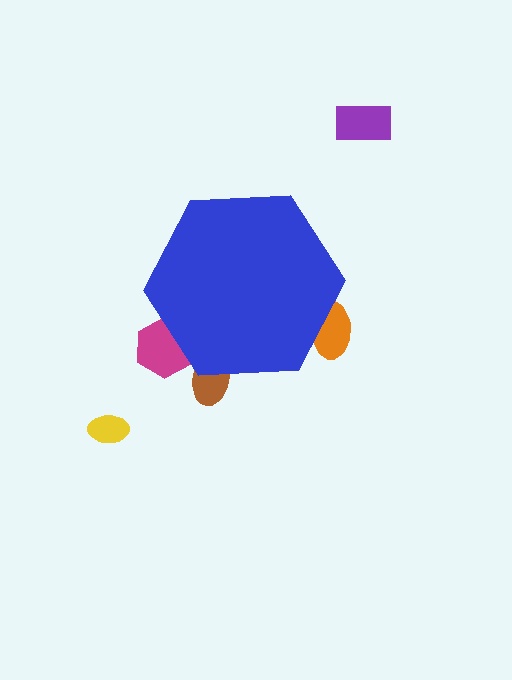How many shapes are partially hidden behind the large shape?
3 shapes are partially hidden.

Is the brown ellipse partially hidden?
Yes, the brown ellipse is partially hidden behind the blue hexagon.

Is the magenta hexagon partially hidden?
Yes, the magenta hexagon is partially hidden behind the blue hexagon.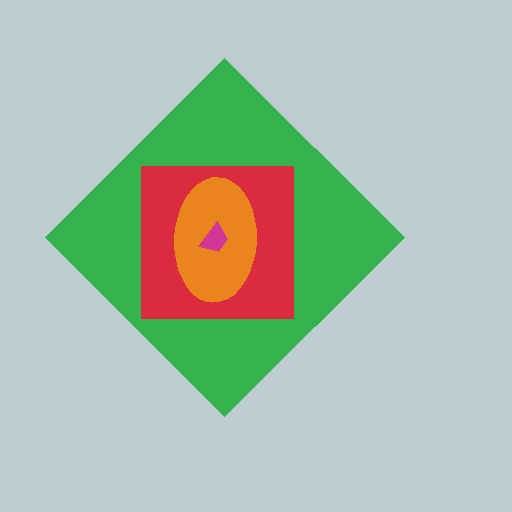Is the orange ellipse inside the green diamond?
Yes.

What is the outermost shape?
The green diamond.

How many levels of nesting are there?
4.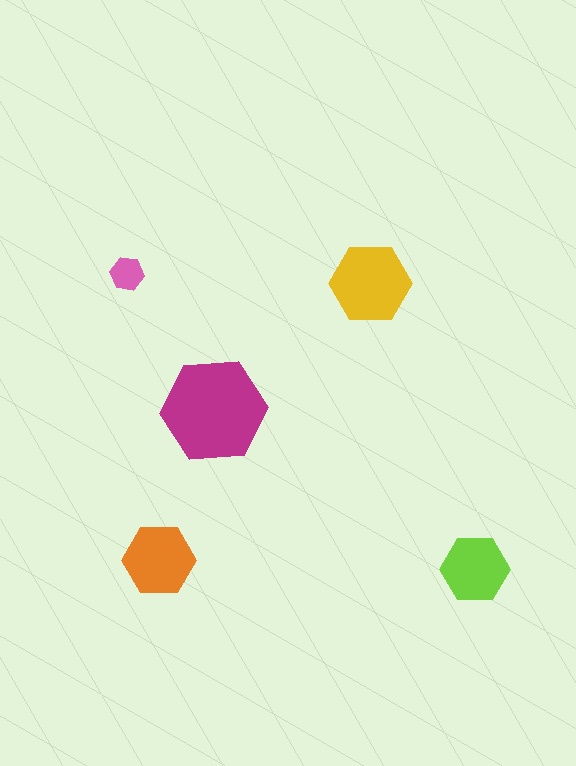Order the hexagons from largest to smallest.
the magenta one, the yellow one, the orange one, the lime one, the pink one.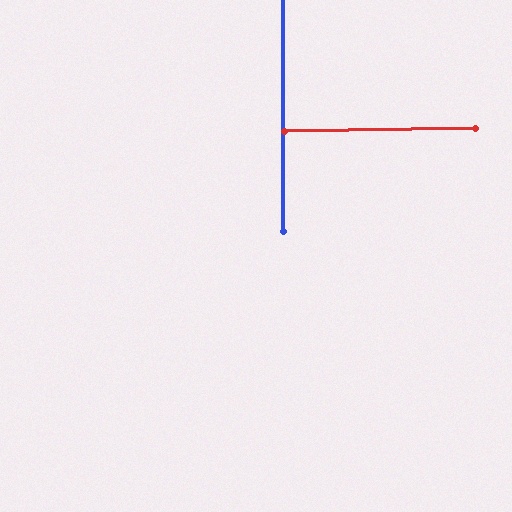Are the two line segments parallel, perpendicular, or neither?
Perpendicular — they meet at approximately 89°.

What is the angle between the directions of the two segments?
Approximately 89 degrees.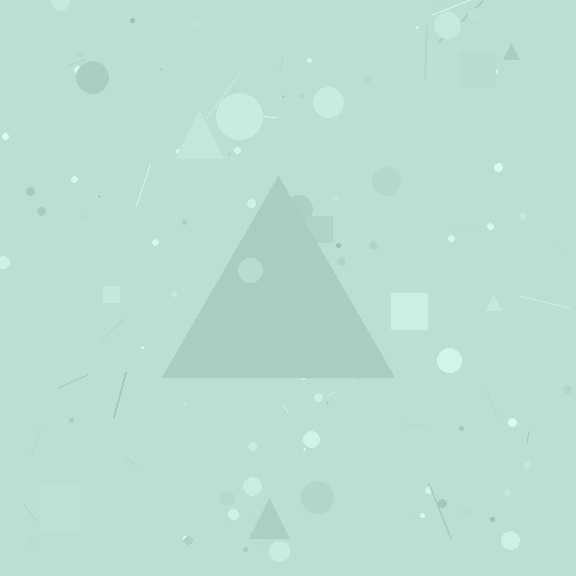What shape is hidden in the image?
A triangle is hidden in the image.